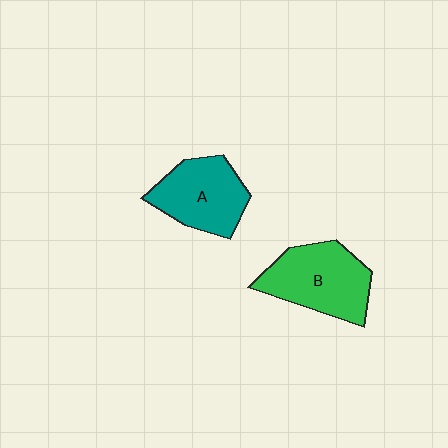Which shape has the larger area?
Shape B (green).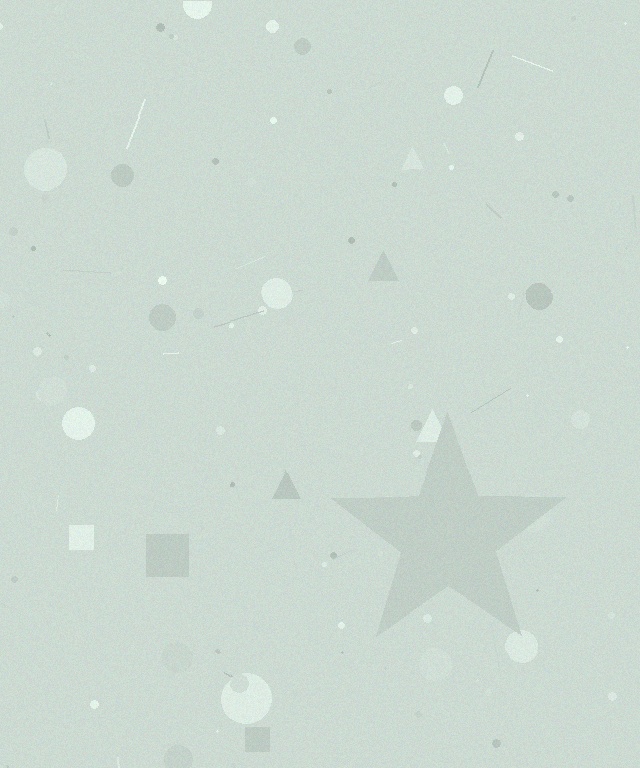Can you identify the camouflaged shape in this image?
The camouflaged shape is a star.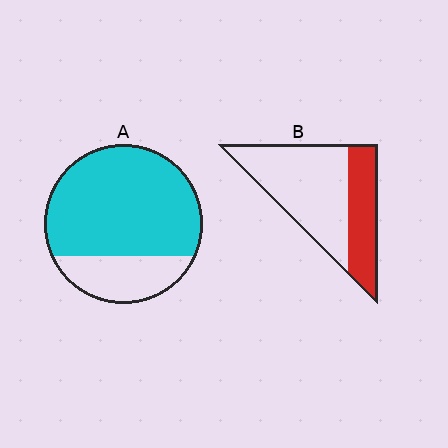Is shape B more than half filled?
No.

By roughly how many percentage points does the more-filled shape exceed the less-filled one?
By roughly 40 percentage points (A over B).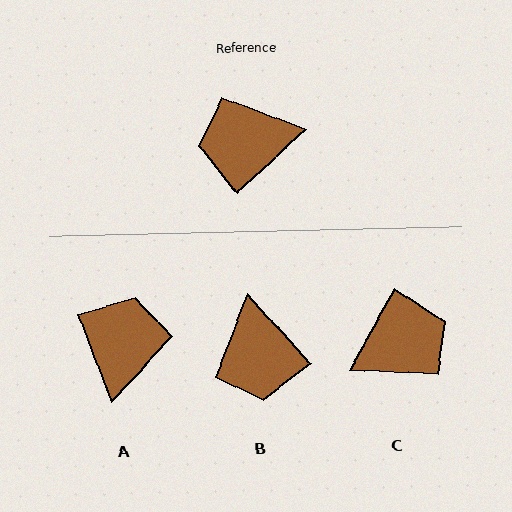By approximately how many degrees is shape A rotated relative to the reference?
Approximately 112 degrees clockwise.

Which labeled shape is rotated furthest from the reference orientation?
C, about 162 degrees away.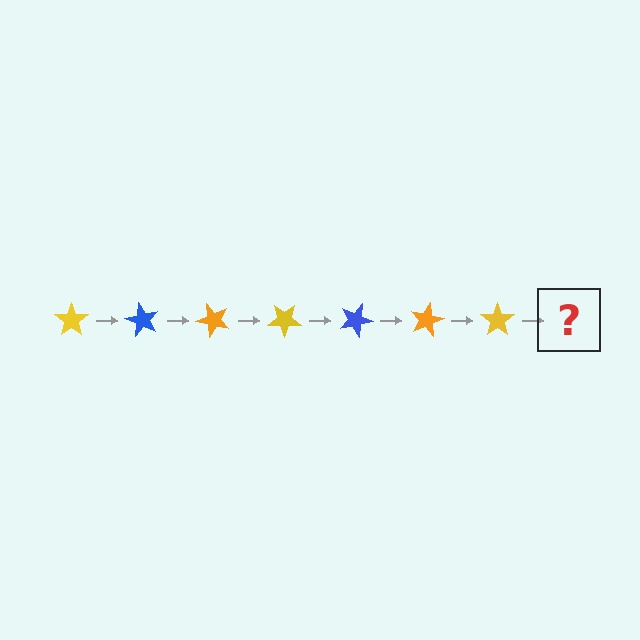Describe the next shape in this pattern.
It should be a blue star, rotated 420 degrees from the start.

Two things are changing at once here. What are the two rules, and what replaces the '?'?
The two rules are that it rotates 60 degrees each step and the color cycles through yellow, blue, and orange. The '?' should be a blue star, rotated 420 degrees from the start.